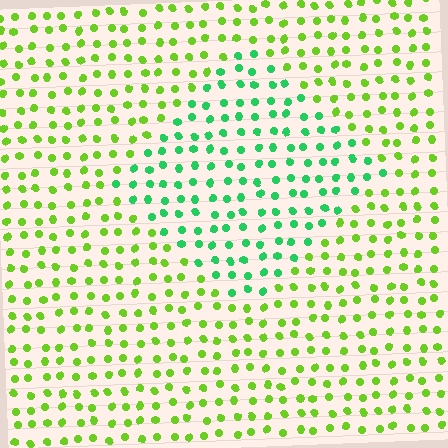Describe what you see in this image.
The image is filled with small lime elements in a uniform arrangement. A diamond-shaped region is visible where the elements are tinted to a slightly different hue, forming a subtle color boundary.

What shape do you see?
I see a diamond.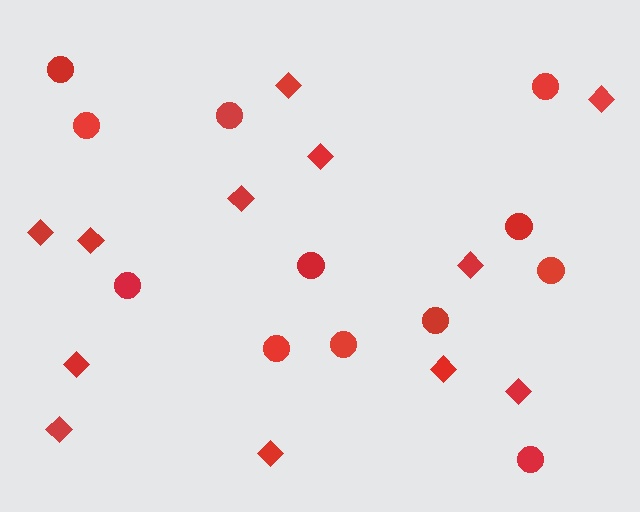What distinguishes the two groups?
There are 2 groups: one group of circles (12) and one group of diamonds (12).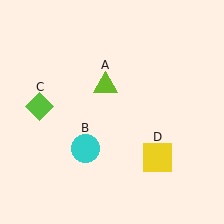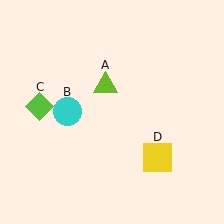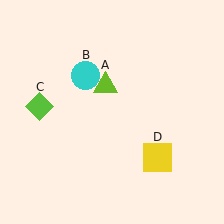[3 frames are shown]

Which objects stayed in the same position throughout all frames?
Lime triangle (object A) and lime diamond (object C) and yellow square (object D) remained stationary.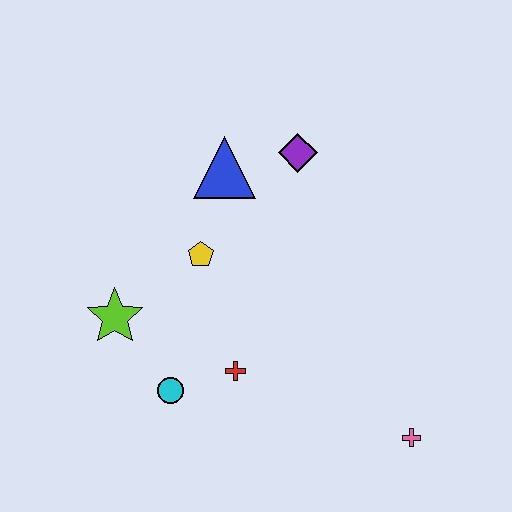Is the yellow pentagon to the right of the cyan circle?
Yes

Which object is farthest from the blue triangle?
The pink cross is farthest from the blue triangle.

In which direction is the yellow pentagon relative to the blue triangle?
The yellow pentagon is below the blue triangle.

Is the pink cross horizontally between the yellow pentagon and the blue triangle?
No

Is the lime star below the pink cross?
No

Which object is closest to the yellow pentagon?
The blue triangle is closest to the yellow pentagon.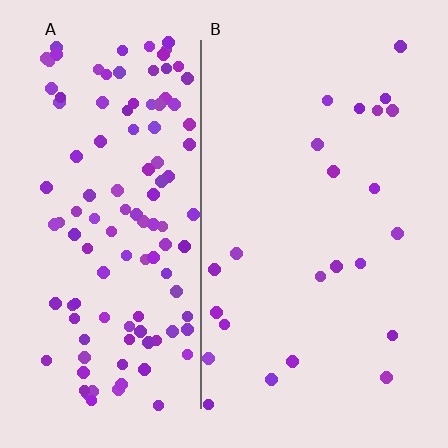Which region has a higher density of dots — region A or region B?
A (the left).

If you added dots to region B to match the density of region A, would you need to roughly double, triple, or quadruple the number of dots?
Approximately quadruple.